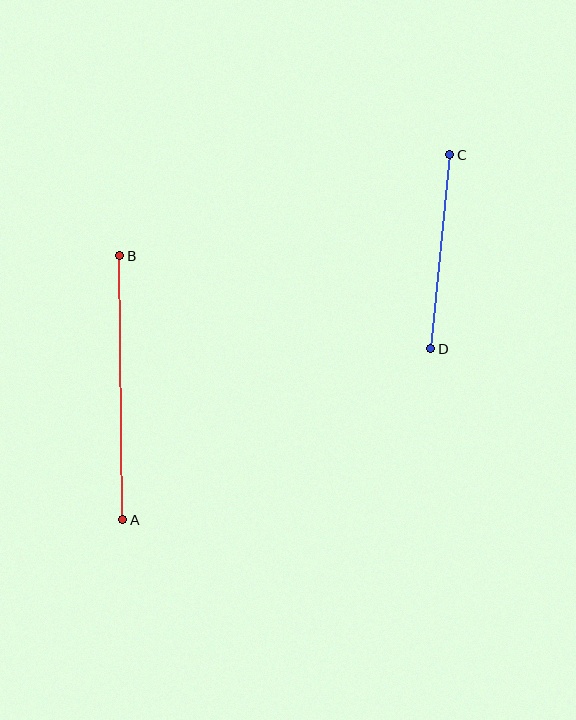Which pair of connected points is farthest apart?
Points A and B are farthest apart.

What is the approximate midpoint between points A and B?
The midpoint is at approximately (121, 388) pixels.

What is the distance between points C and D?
The distance is approximately 195 pixels.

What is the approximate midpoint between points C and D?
The midpoint is at approximately (440, 252) pixels.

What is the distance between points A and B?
The distance is approximately 264 pixels.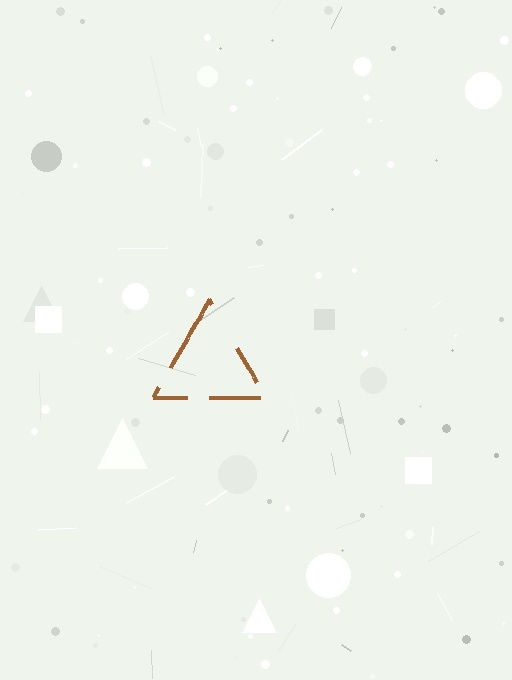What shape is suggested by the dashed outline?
The dashed outline suggests a triangle.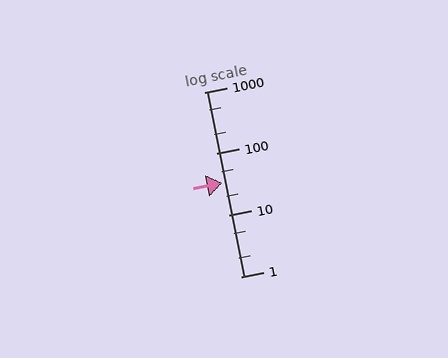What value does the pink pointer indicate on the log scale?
The pointer indicates approximately 33.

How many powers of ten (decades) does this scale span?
The scale spans 3 decades, from 1 to 1000.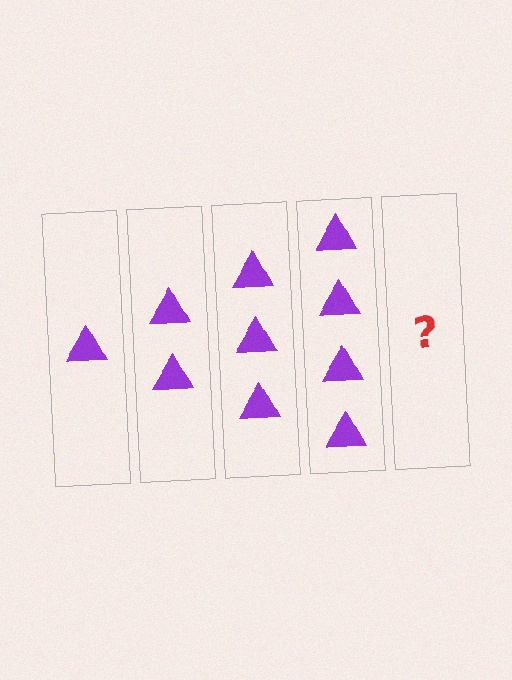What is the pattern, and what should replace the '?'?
The pattern is that each step adds one more triangle. The '?' should be 5 triangles.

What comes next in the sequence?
The next element should be 5 triangles.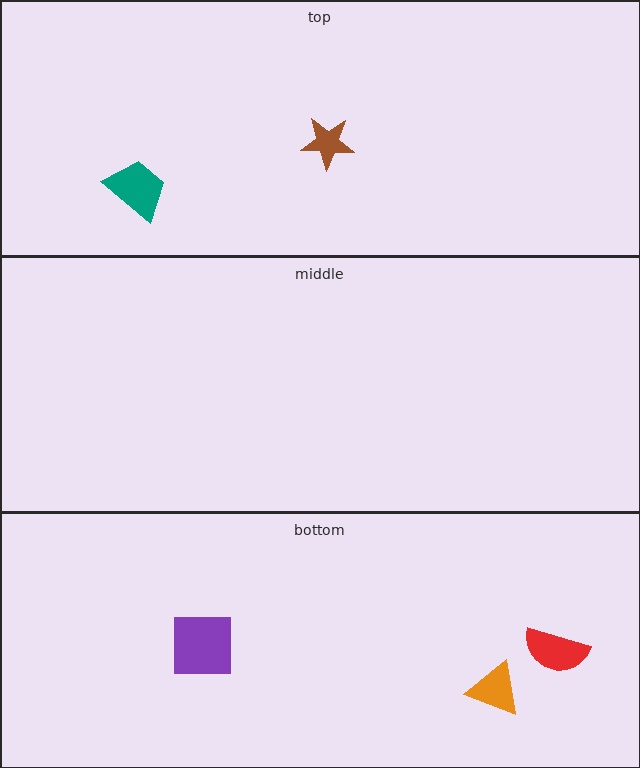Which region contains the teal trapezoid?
The top region.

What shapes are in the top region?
The teal trapezoid, the brown star.